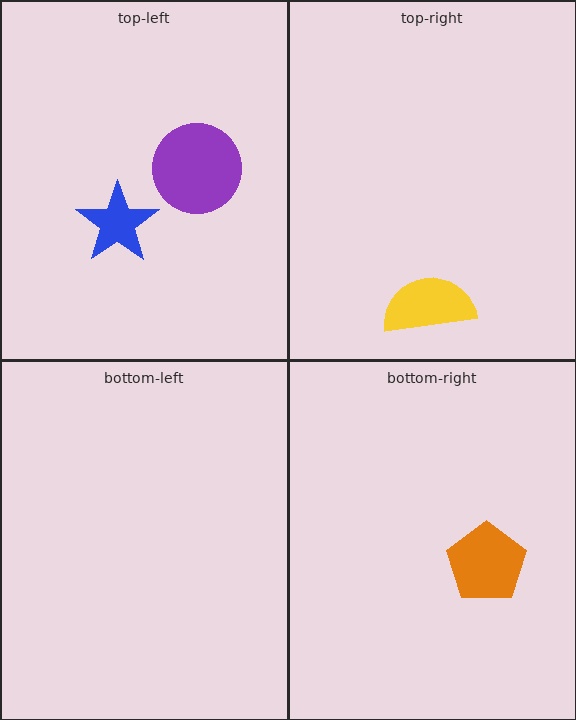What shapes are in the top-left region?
The blue star, the purple circle.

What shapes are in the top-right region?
The yellow semicircle.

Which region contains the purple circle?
The top-left region.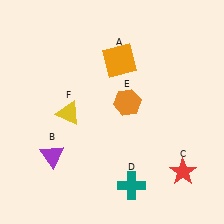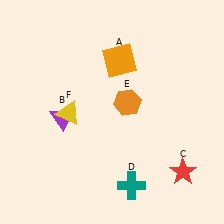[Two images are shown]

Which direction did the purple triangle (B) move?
The purple triangle (B) moved up.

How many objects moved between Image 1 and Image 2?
1 object moved between the two images.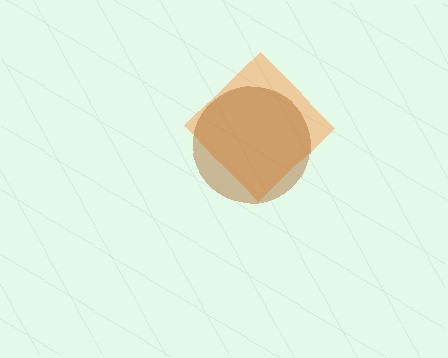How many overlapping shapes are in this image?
There are 2 overlapping shapes in the image.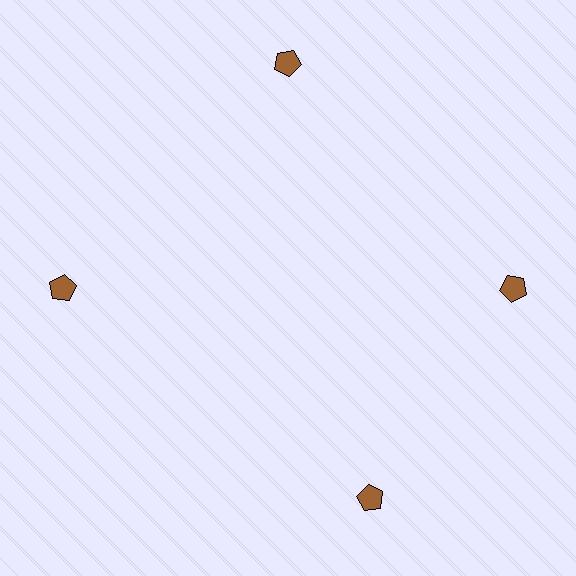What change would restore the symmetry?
The symmetry would be restored by rotating it back into even spacing with its neighbors so that all 4 pentagons sit at equal angles and equal distance from the center.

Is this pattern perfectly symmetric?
No. The 4 brown pentagons are arranged in a ring, but one element near the 6 o'clock position is rotated out of alignment along the ring, breaking the 4-fold rotational symmetry.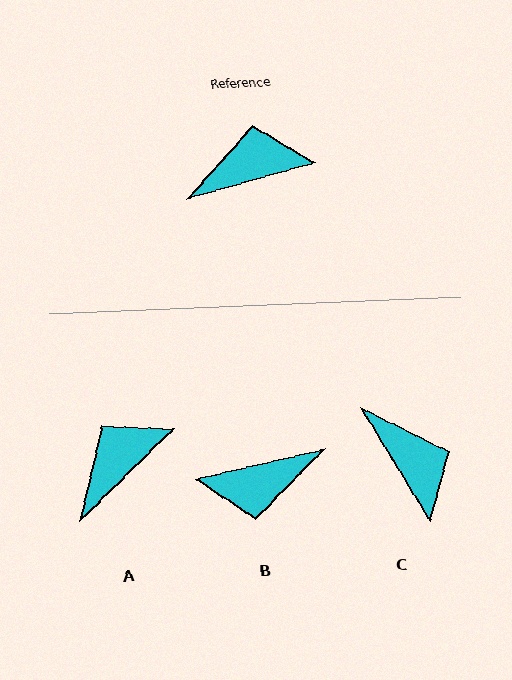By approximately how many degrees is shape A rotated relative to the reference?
Approximately 29 degrees counter-clockwise.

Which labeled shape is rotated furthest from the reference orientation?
B, about 178 degrees away.